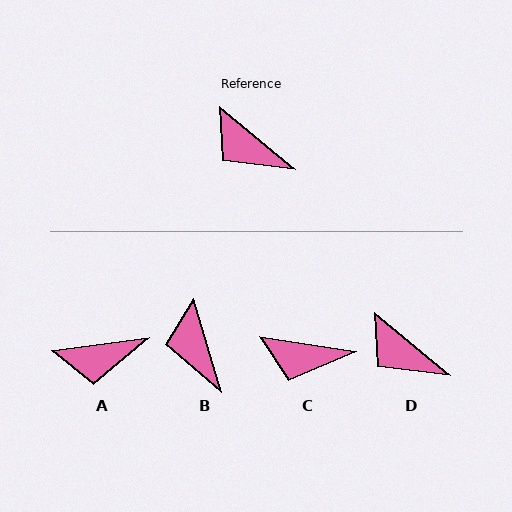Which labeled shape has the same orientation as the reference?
D.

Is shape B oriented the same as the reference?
No, it is off by about 34 degrees.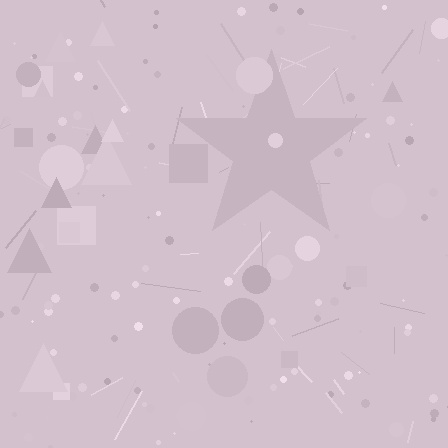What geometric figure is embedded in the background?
A star is embedded in the background.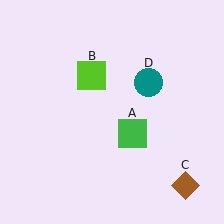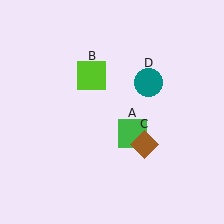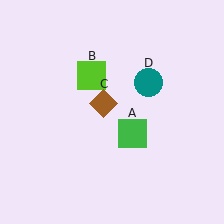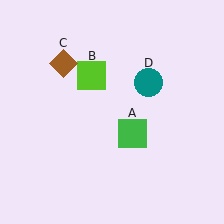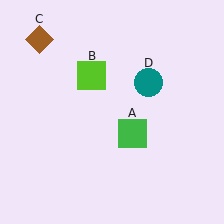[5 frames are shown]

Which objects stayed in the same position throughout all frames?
Green square (object A) and lime square (object B) and teal circle (object D) remained stationary.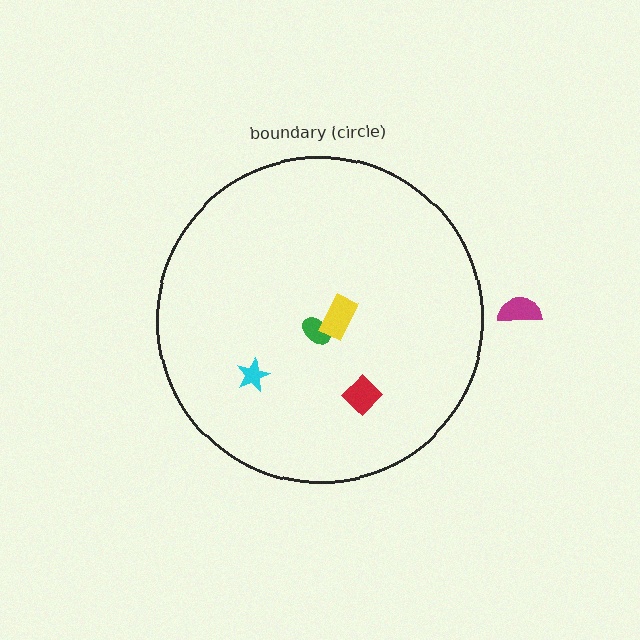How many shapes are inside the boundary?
4 inside, 1 outside.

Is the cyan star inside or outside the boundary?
Inside.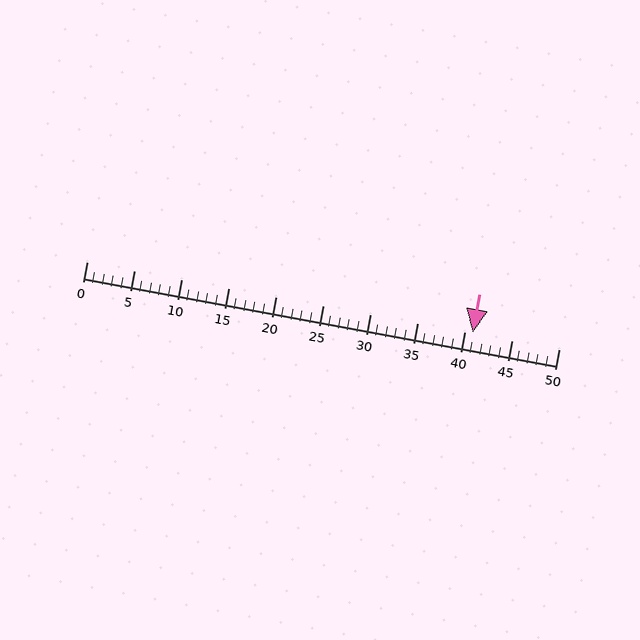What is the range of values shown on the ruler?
The ruler shows values from 0 to 50.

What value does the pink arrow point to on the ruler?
The pink arrow points to approximately 41.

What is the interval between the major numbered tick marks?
The major tick marks are spaced 5 units apart.